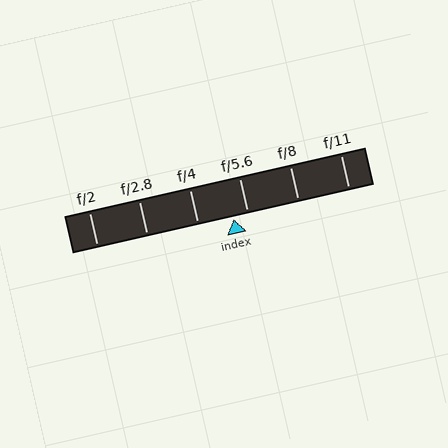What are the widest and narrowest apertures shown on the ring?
The widest aperture shown is f/2 and the narrowest is f/11.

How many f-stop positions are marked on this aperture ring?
There are 6 f-stop positions marked.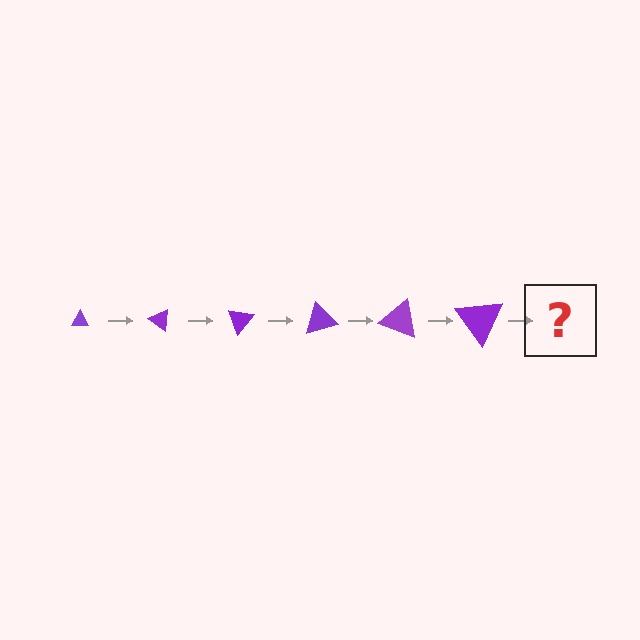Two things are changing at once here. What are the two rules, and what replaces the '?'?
The two rules are that the triangle grows larger each step and it rotates 35 degrees each step. The '?' should be a triangle, larger than the previous one and rotated 210 degrees from the start.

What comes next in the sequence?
The next element should be a triangle, larger than the previous one and rotated 210 degrees from the start.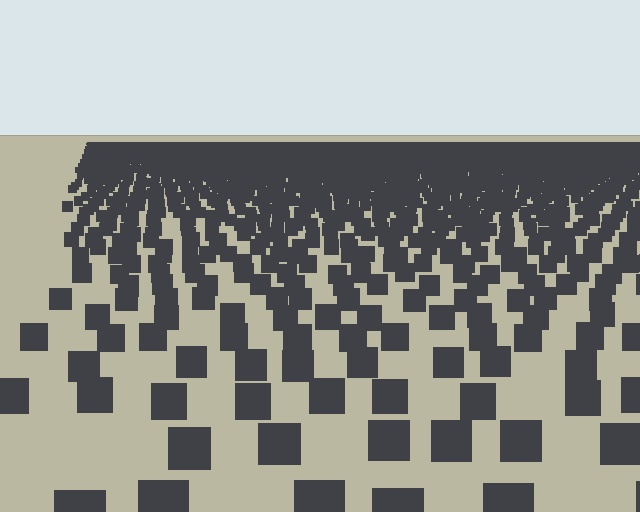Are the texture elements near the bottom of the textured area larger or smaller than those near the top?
Larger. Near the bottom, elements are closer to the viewer and appear at a bigger on-screen size.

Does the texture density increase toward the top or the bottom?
Density increases toward the top.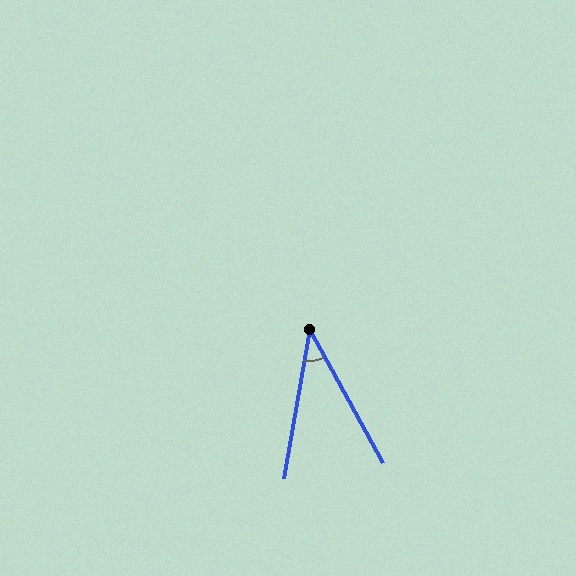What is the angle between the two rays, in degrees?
Approximately 39 degrees.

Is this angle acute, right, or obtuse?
It is acute.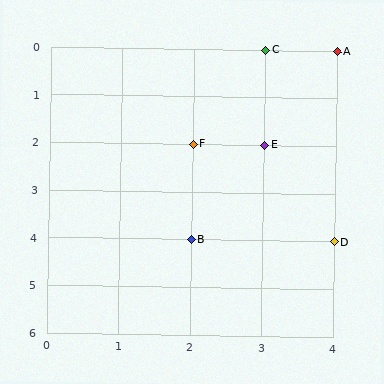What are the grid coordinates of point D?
Point D is at grid coordinates (4, 4).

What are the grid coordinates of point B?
Point B is at grid coordinates (2, 4).